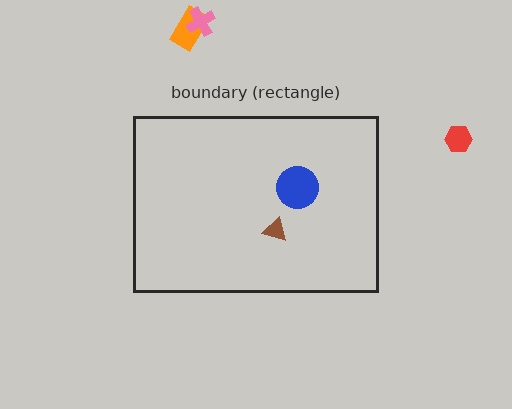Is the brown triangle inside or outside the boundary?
Inside.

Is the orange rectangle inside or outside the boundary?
Outside.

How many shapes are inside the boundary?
2 inside, 3 outside.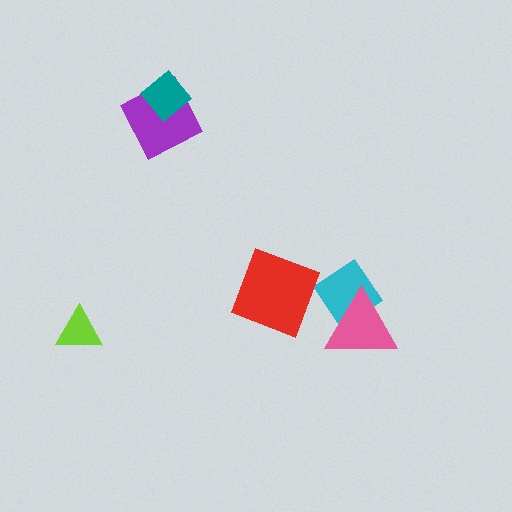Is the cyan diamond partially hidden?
Yes, it is partially covered by another shape.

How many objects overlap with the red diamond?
1 object overlaps with the red diamond.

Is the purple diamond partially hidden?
Yes, it is partially covered by another shape.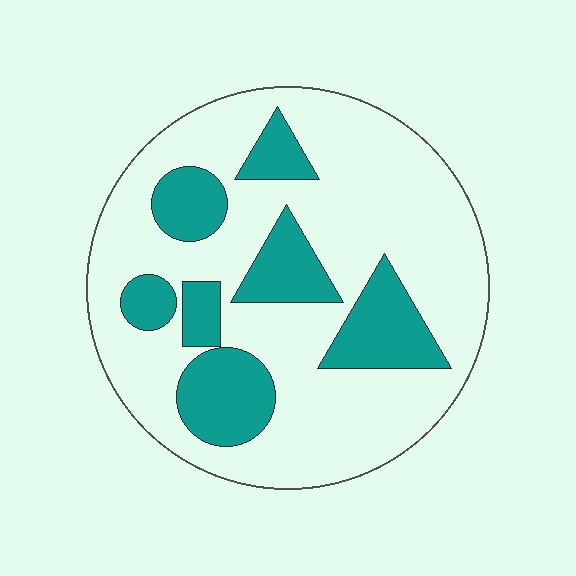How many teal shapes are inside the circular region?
7.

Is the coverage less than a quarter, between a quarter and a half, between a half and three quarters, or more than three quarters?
Between a quarter and a half.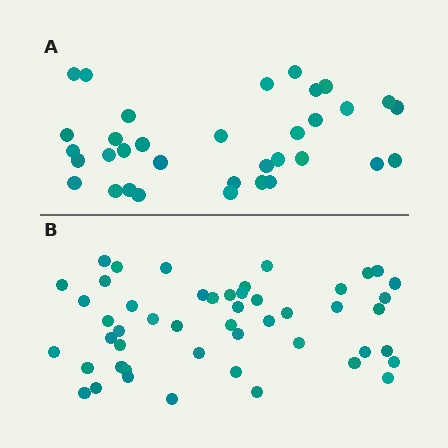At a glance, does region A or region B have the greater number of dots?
Region B (the bottom region) has more dots.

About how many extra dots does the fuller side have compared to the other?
Region B has approximately 15 more dots than region A.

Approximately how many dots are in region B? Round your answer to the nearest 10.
About 50 dots. (The exact count is 49, which rounds to 50.)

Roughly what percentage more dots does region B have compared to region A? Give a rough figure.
About 45% more.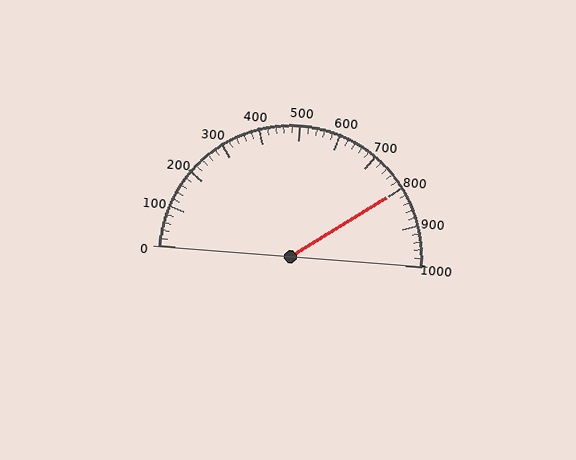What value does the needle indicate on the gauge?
The needle indicates approximately 800.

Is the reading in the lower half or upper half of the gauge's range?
The reading is in the upper half of the range (0 to 1000).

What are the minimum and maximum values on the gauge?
The gauge ranges from 0 to 1000.